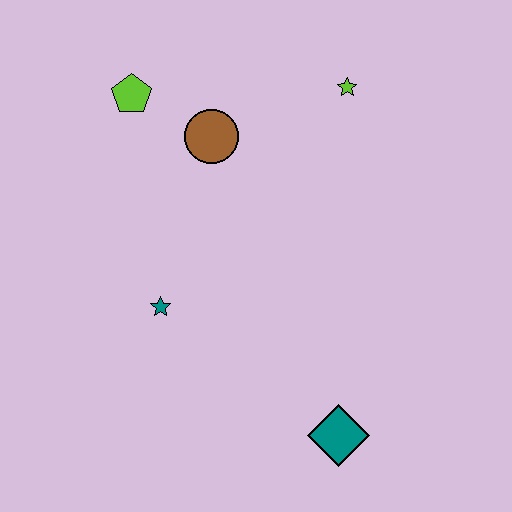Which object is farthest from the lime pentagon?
The teal diamond is farthest from the lime pentagon.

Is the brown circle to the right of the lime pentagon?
Yes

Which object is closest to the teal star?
The brown circle is closest to the teal star.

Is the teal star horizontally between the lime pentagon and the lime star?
Yes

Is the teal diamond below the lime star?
Yes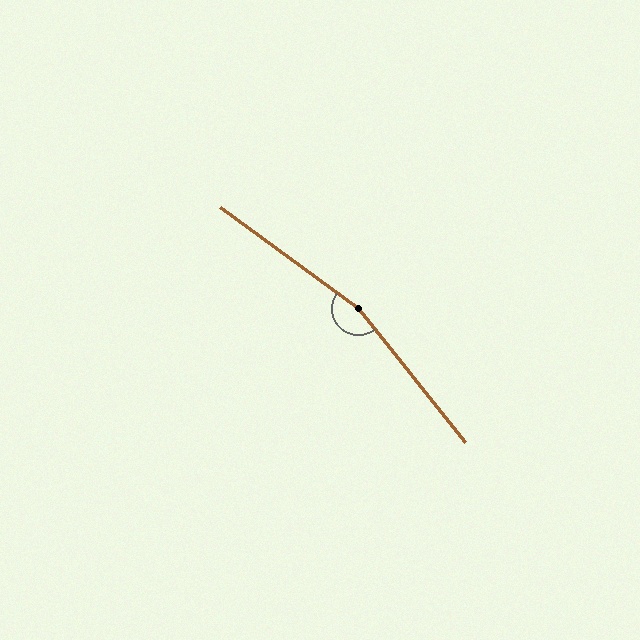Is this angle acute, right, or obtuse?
It is obtuse.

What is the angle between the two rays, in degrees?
Approximately 165 degrees.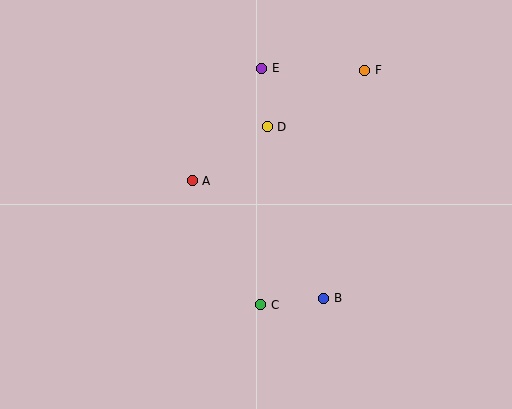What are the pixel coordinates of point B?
Point B is at (324, 298).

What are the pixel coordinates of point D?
Point D is at (267, 127).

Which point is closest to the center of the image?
Point A at (192, 181) is closest to the center.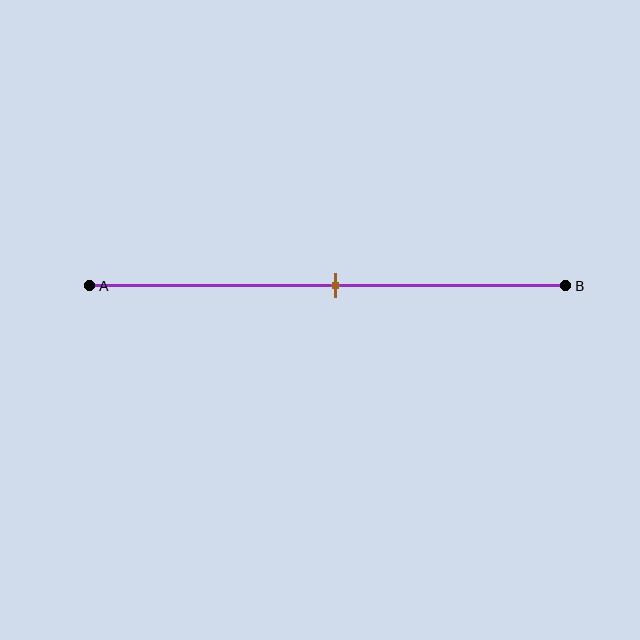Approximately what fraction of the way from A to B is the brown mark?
The brown mark is approximately 50% of the way from A to B.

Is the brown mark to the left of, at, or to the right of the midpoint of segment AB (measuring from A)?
The brown mark is approximately at the midpoint of segment AB.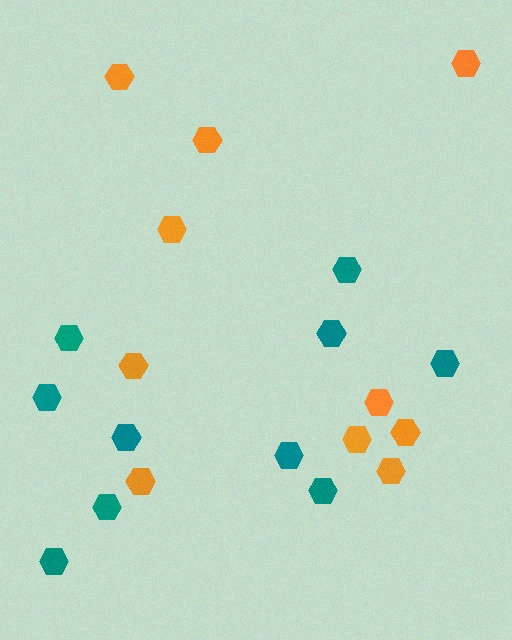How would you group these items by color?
There are 2 groups: one group of teal hexagons (10) and one group of orange hexagons (10).